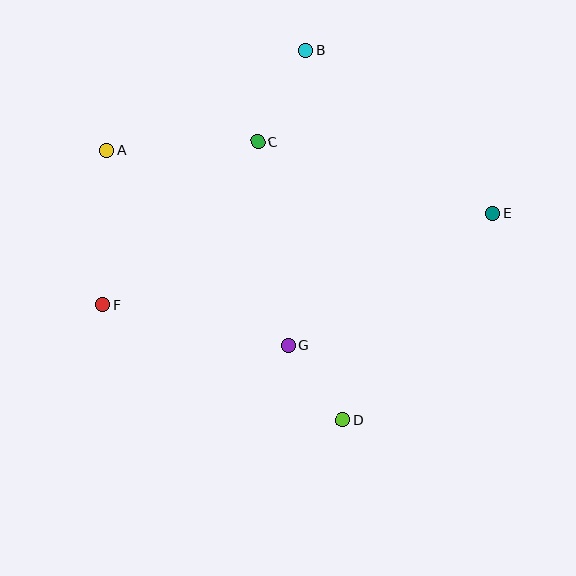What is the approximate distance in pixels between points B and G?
The distance between B and G is approximately 296 pixels.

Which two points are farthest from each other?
Points E and F are farthest from each other.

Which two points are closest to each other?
Points D and G are closest to each other.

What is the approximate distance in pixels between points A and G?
The distance between A and G is approximately 266 pixels.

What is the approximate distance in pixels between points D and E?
The distance between D and E is approximately 256 pixels.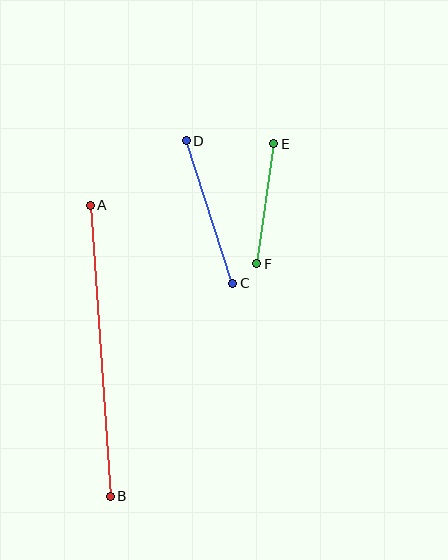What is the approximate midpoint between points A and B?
The midpoint is at approximately (100, 351) pixels.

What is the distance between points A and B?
The distance is approximately 292 pixels.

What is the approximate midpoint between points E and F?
The midpoint is at approximately (265, 204) pixels.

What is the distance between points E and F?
The distance is approximately 121 pixels.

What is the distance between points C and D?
The distance is approximately 150 pixels.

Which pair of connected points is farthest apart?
Points A and B are farthest apart.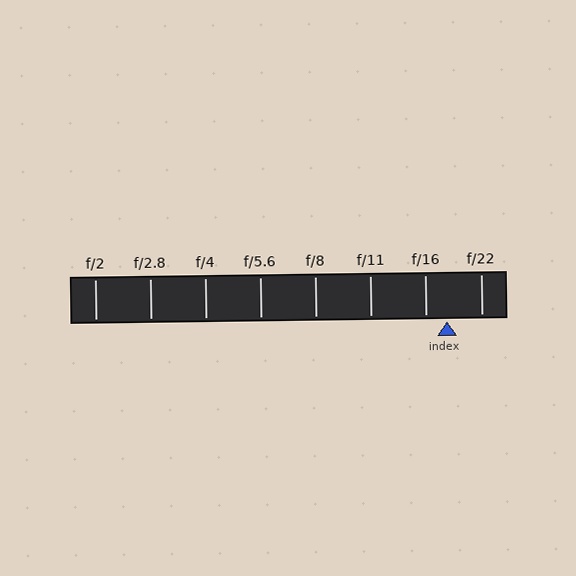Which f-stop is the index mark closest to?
The index mark is closest to f/16.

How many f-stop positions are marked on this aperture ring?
There are 8 f-stop positions marked.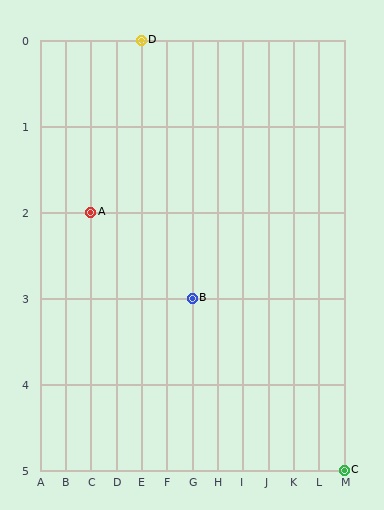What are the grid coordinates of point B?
Point B is at grid coordinates (G, 3).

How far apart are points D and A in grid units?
Points D and A are 2 columns and 2 rows apart (about 2.8 grid units diagonally).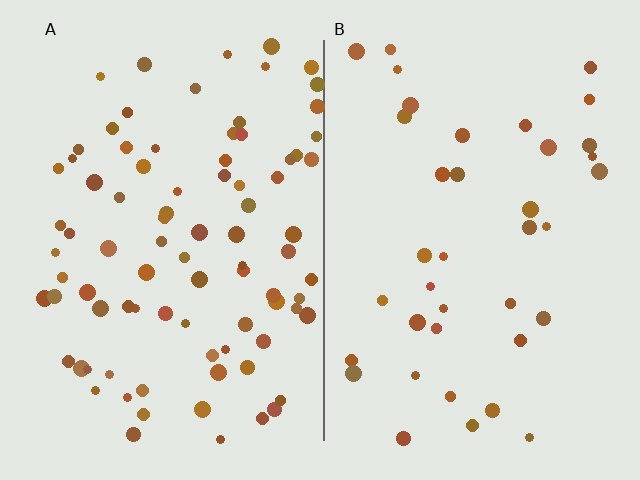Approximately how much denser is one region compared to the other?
Approximately 2.3× — region A over region B.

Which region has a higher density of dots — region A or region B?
A (the left).